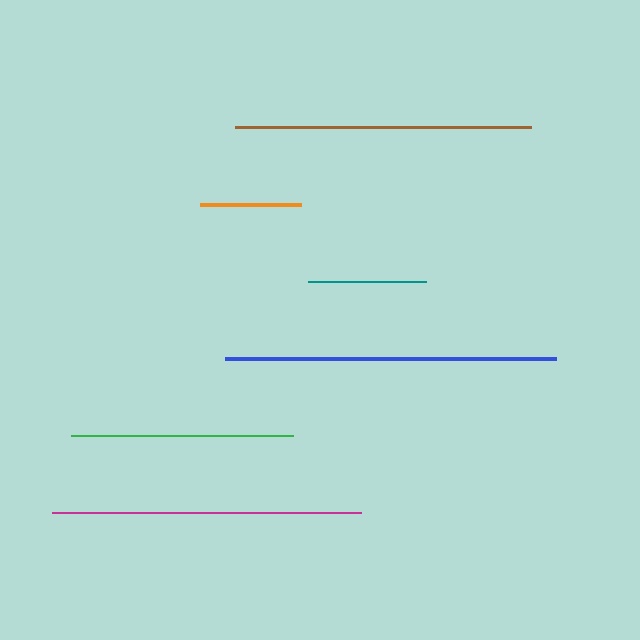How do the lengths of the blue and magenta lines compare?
The blue and magenta lines are approximately the same length.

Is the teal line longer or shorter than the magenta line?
The magenta line is longer than the teal line.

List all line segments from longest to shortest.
From longest to shortest: blue, magenta, brown, green, teal, orange.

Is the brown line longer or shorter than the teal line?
The brown line is longer than the teal line.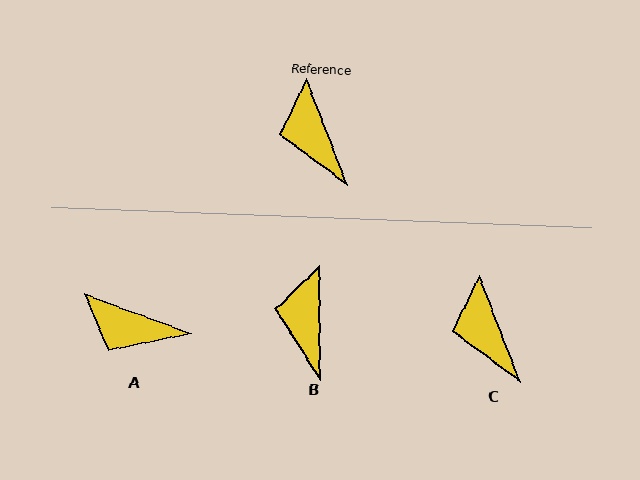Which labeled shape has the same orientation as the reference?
C.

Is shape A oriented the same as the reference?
No, it is off by about 48 degrees.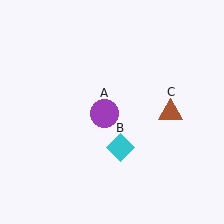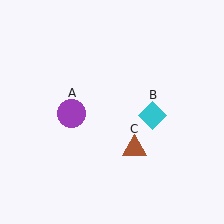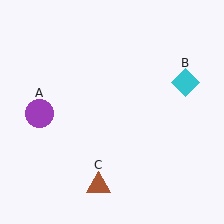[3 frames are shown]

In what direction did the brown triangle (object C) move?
The brown triangle (object C) moved down and to the left.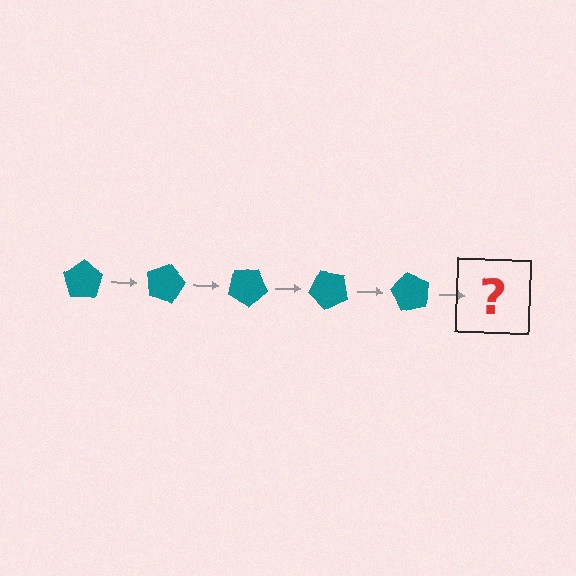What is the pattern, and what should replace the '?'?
The pattern is that the pentagon rotates 15 degrees each step. The '?' should be a teal pentagon rotated 75 degrees.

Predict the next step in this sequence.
The next step is a teal pentagon rotated 75 degrees.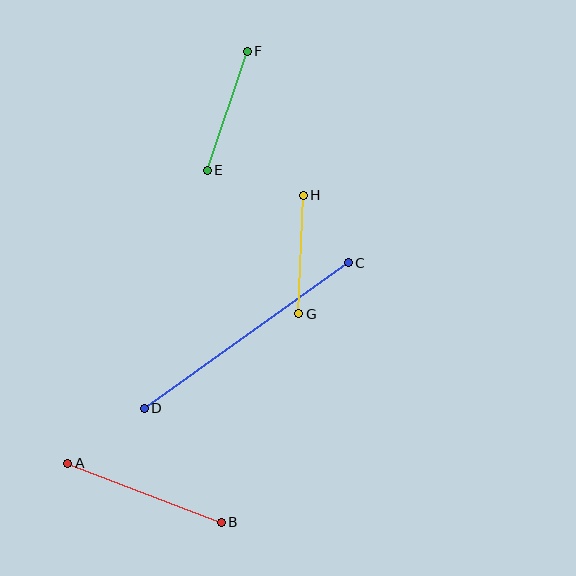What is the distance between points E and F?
The distance is approximately 126 pixels.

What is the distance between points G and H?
The distance is approximately 119 pixels.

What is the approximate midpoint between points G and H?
The midpoint is at approximately (301, 254) pixels.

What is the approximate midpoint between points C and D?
The midpoint is at approximately (246, 336) pixels.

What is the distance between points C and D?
The distance is approximately 251 pixels.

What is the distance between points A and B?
The distance is approximately 164 pixels.